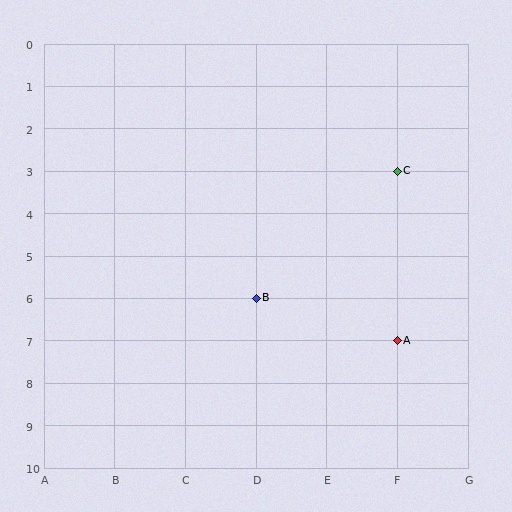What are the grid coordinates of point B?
Point B is at grid coordinates (D, 6).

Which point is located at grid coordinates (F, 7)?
Point A is at (F, 7).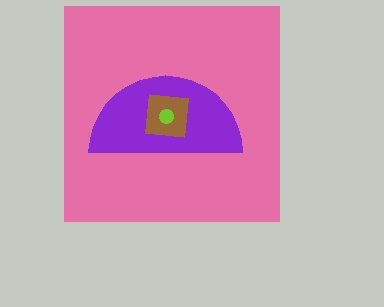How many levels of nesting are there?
4.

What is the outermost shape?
The pink square.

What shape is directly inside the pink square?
The purple semicircle.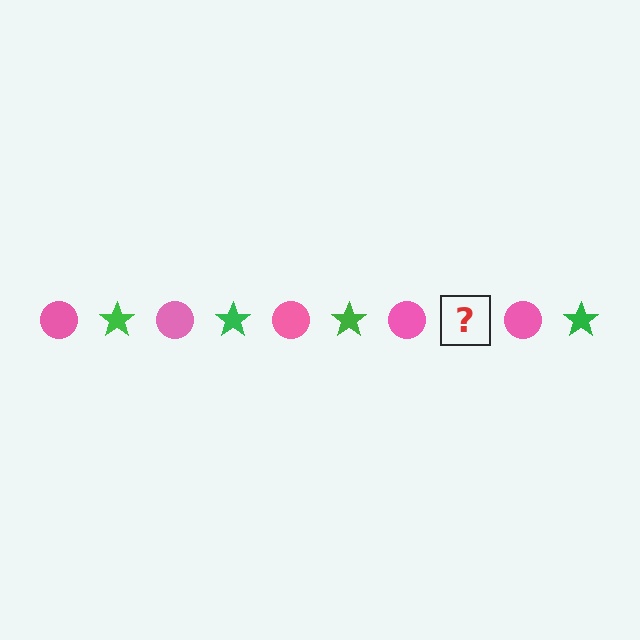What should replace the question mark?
The question mark should be replaced with a green star.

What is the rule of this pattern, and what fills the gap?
The rule is that the pattern alternates between pink circle and green star. The gap should be filled with a green star.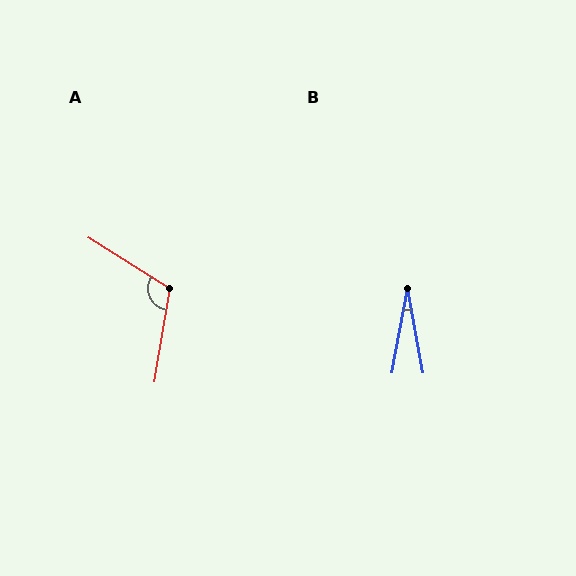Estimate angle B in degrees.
Approximately 20 degrees.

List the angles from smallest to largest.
B (20°), A (113°).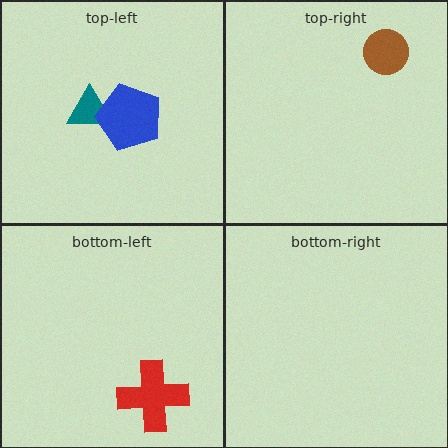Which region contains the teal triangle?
The top-left region.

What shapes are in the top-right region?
The brown circle.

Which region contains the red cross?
The bottom-left region.